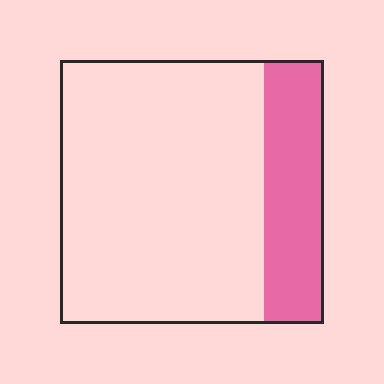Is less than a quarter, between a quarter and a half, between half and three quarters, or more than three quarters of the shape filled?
Less than a quarter.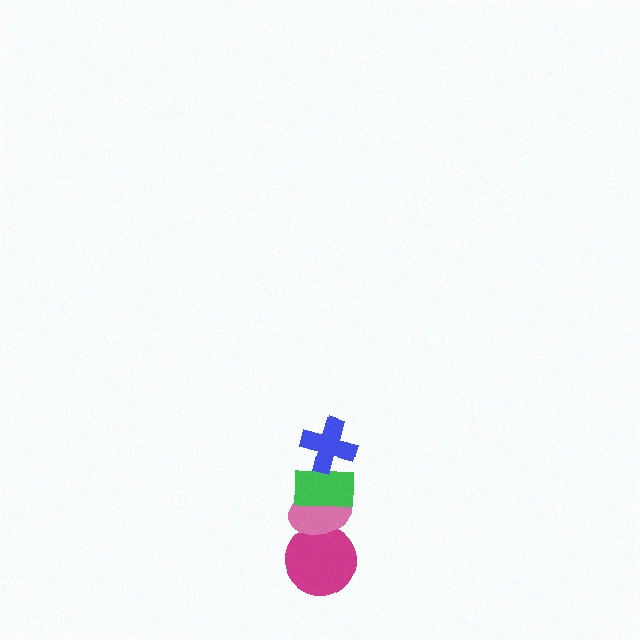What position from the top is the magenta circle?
The magenta circle is 4th from the top.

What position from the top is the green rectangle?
The green rectangle is 2nd from the top.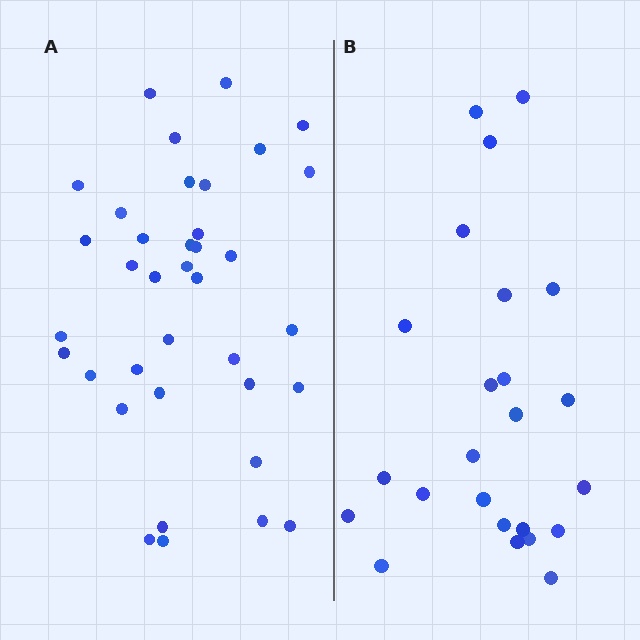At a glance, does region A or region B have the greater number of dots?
Region A (the left region) has more dots.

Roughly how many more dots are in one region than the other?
Region A has approximately 15 more dots than region B.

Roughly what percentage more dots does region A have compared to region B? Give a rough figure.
About 55% more.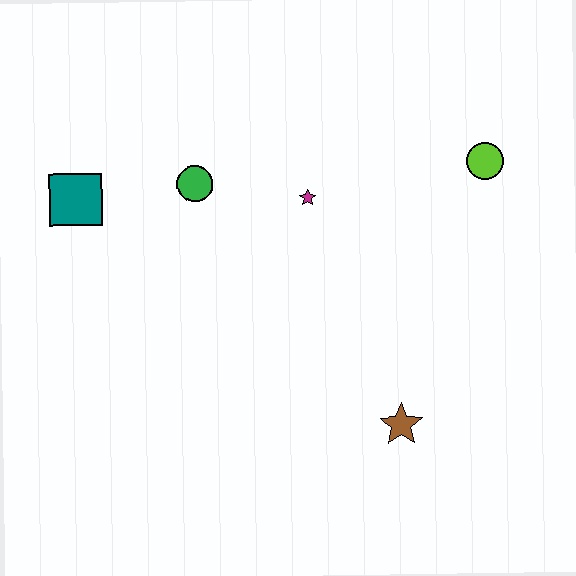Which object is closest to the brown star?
The magenta star is closest to the brown star.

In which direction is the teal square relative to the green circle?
The teal square is to the left of the green circle.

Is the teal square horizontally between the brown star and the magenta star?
No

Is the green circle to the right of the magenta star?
No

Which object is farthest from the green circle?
The brown star is farthest from the green circle.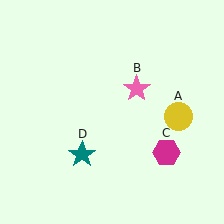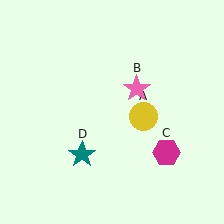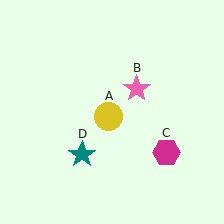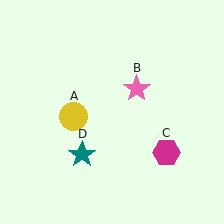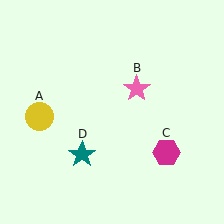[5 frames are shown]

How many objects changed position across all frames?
1 object changed position: yellow circle (object A).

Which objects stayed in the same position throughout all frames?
Pink star (object B) and magenta hexagon (object C) and teal star (object D) remained stationary.